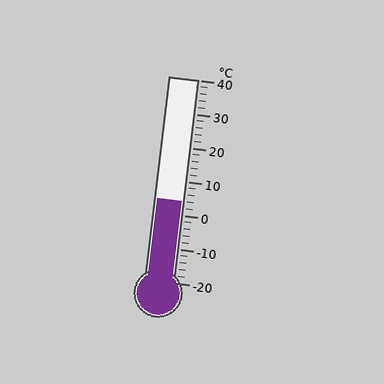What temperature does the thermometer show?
The thermometer shows approximately 4°C.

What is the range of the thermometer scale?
The thermometer scale ranges from -20°C to 40°C.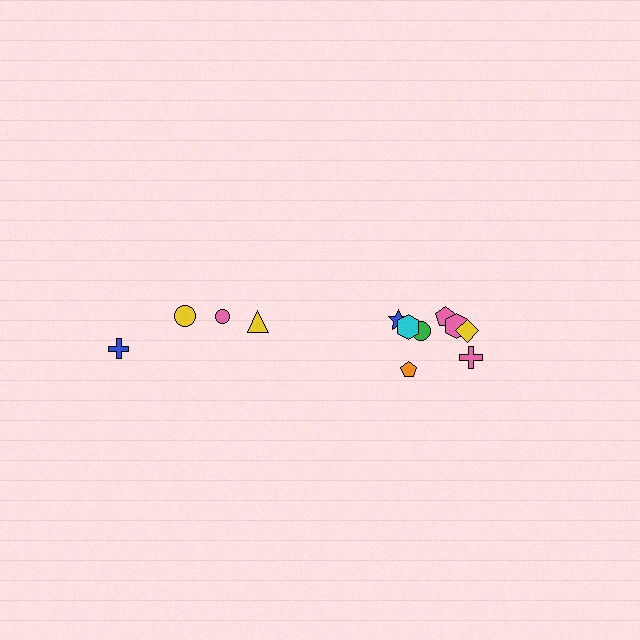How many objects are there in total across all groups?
There are 12 objects.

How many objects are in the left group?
There are 4 objects.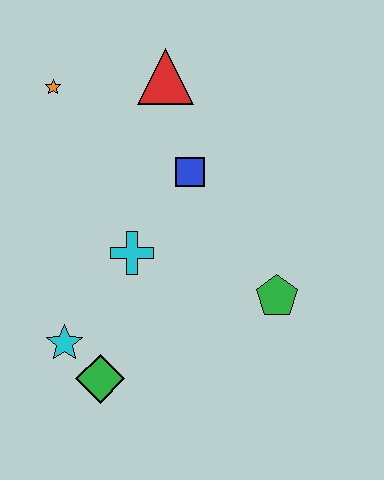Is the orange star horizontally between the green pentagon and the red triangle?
No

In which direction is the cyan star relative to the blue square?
The cyan star is below the blue square.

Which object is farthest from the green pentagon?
The orange star is farthest from the green pentagon.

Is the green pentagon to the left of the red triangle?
No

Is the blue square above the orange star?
No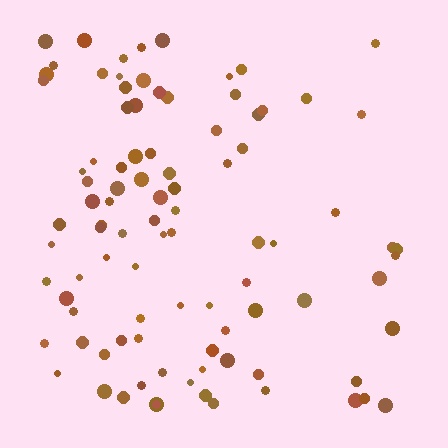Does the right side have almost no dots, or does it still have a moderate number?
Still a moderate number, just noticeably fewer than the left.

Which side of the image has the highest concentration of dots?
The left.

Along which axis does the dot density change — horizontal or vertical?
Horizontal.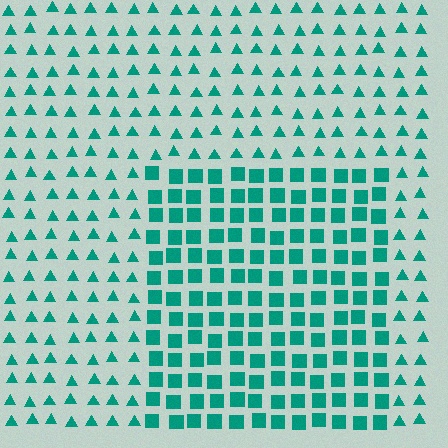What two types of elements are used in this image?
The image uses squares inside the rectangle region and triangles outside it.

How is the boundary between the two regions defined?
The boundary is defined by a change in element shape: squares inside vs. triangles outside. All elements share the same color and spacing.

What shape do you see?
I see a rectangle.